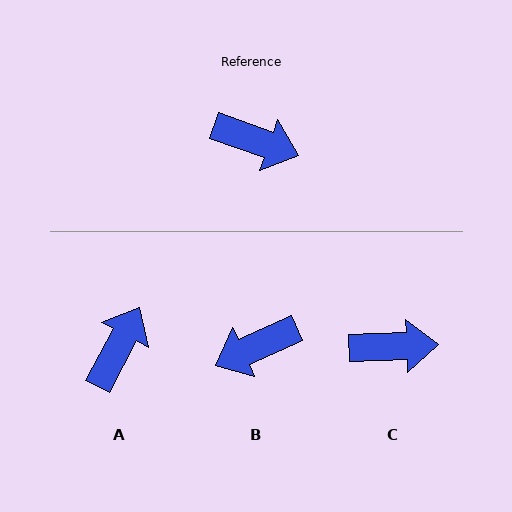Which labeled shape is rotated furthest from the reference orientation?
B, about 136 degrees away.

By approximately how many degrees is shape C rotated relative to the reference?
Approximately 22 degrees counter-clockwise.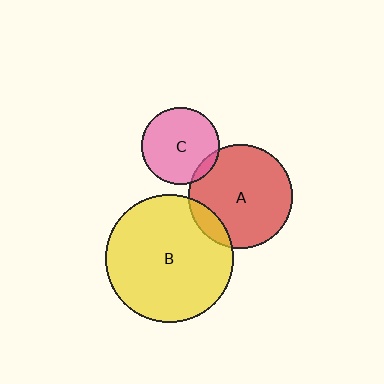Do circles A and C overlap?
Yes.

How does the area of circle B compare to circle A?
Approximately 1.5 times.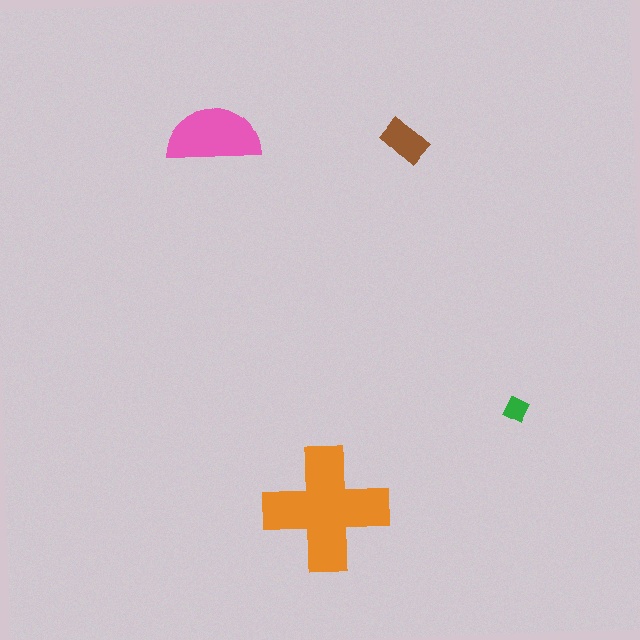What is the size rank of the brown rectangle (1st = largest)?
3rd.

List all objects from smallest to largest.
The green diamond, the brown rectangle, the pink semicircle, the orange cross.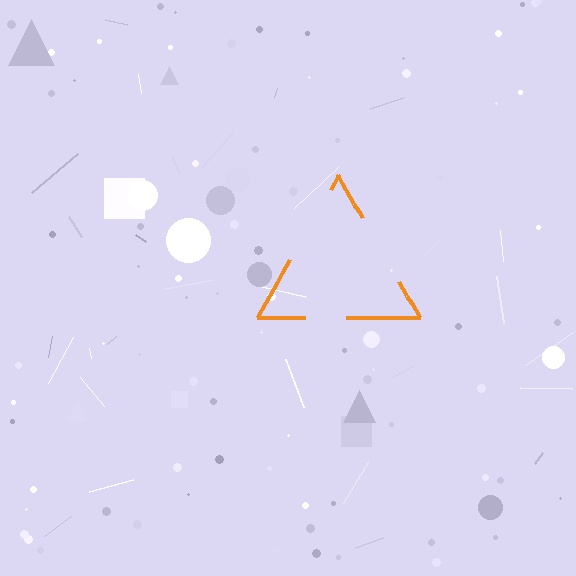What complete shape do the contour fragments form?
The contour fragments form a triangle.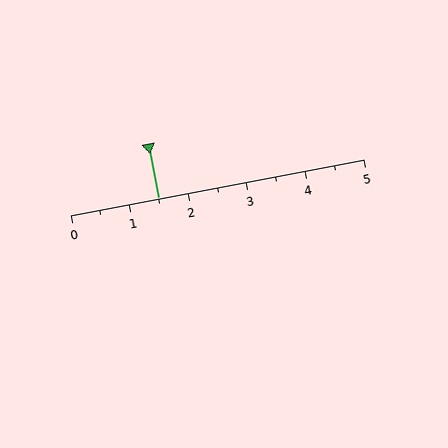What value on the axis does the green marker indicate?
The marker indicates approximately 1.5.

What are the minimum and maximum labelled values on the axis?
The axis runs from 0 to 5.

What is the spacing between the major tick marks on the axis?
The major ticks are spaced 1 apart.